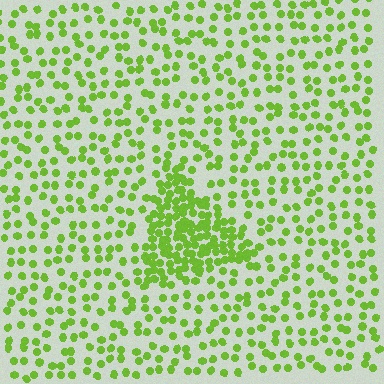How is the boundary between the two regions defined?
The boundary is defined by a change in element density (approximately 2.6x ratio). All elements are the same color, size, and shape.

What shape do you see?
I see a triangle.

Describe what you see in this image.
The image contains small lime elements arranged at two different densities. A triangle-shaped region is visible where the elements are more densely packed than the surrounding area.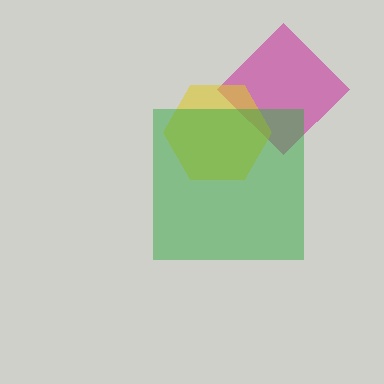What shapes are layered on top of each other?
The layered shapes are: a magenta diamond, a yellow hexagon, a green square.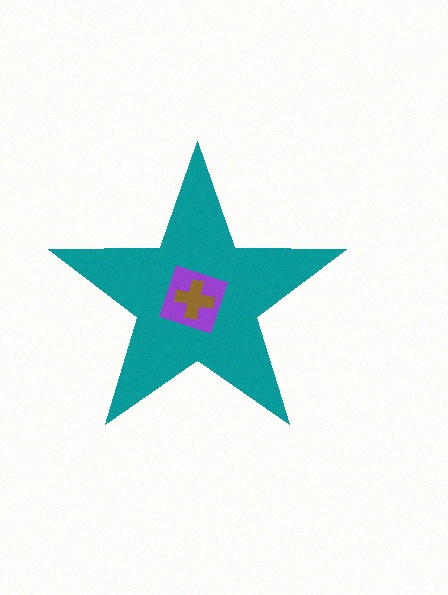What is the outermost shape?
The teal star.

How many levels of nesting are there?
3.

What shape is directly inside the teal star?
The purple diamond.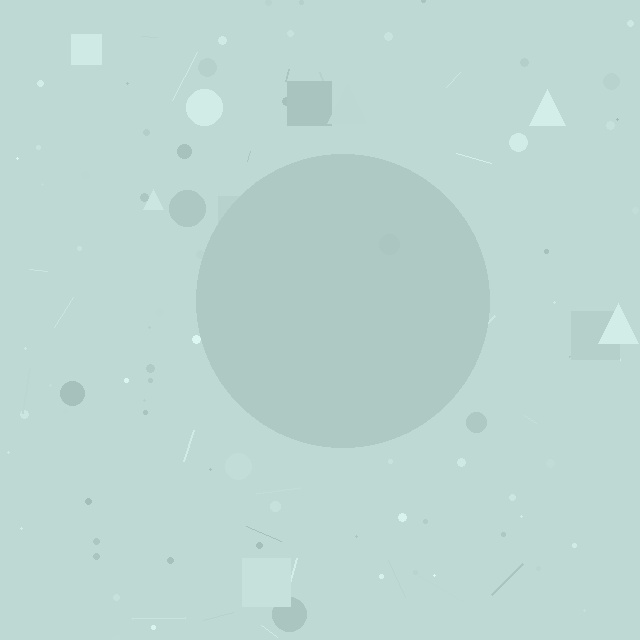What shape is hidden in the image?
A circle is hidden in the image.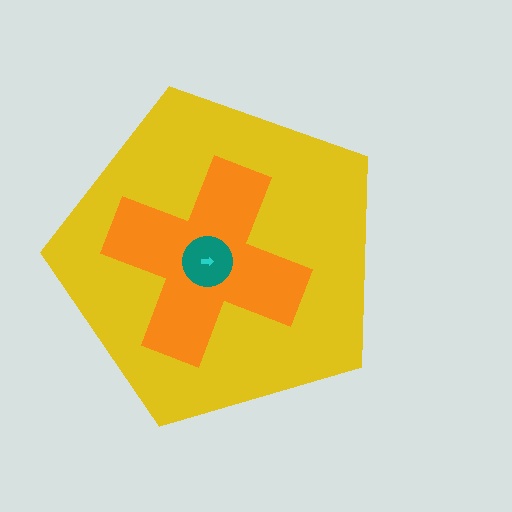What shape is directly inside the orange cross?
The teal circle.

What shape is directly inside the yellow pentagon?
The orange cross.